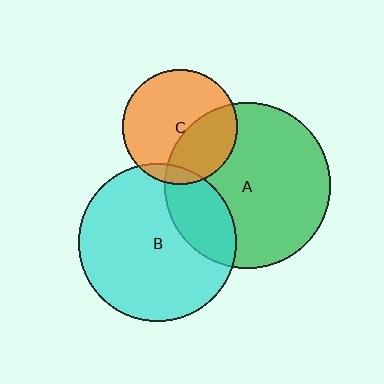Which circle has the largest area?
Circle A (green).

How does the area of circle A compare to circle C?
Approximately 2.1 times.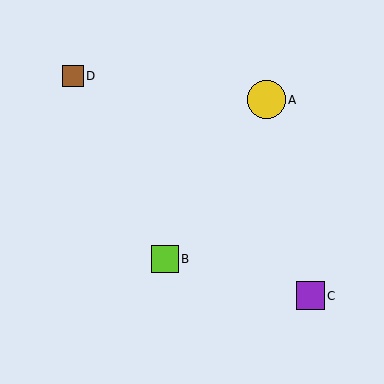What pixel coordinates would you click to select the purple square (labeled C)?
Click at (311, 296) to select the purple square C.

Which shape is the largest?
The yellow circle (labeled A) is the largest.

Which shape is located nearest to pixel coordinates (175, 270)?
The lime square (labeled B) at (165, 259) is nearest to that location.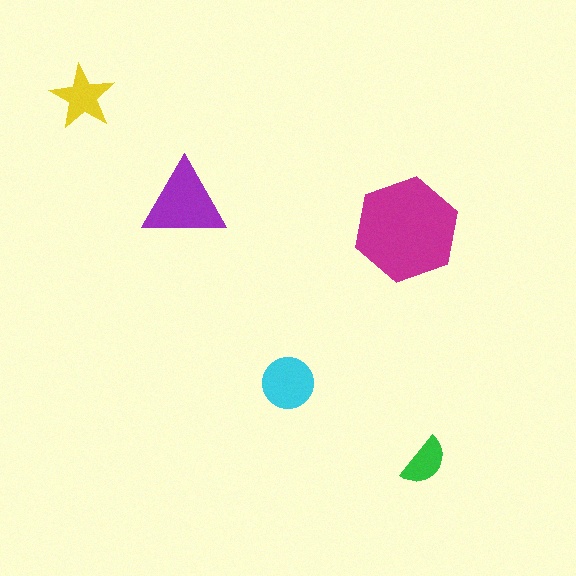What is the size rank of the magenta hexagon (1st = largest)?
1st.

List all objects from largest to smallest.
The magenta hexagon, the purple triangle, the cyan circle, the yellow star, the green semicircle.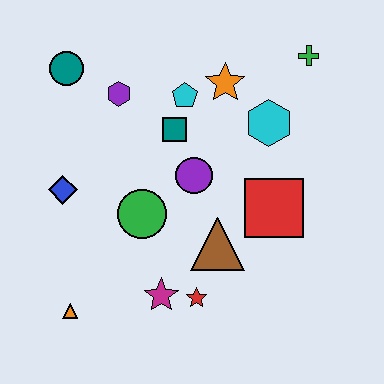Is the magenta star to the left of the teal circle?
No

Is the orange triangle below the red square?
Yes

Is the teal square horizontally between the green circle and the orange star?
Yes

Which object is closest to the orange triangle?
The magenta star is closest to the orange triangle.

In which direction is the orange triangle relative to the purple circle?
The orange triangle is below the purple circle.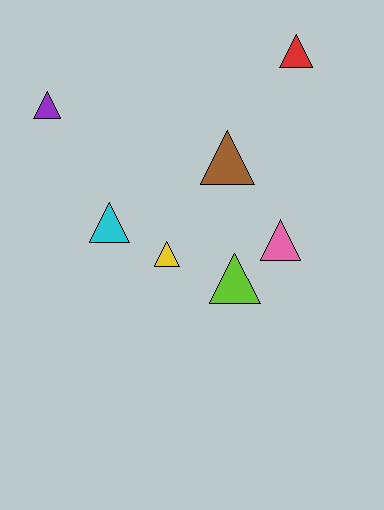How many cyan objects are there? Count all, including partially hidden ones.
There is 1 cyan object.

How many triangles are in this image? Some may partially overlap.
There are 7 triangles.